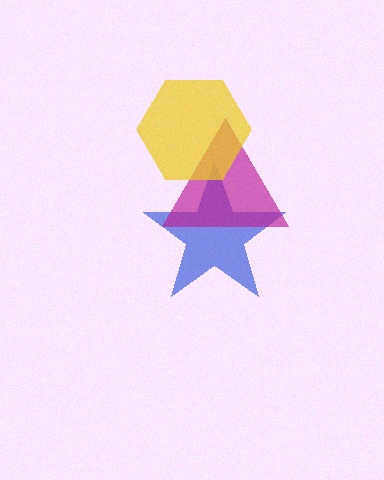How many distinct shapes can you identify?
There are 3 distinct shapes: a blue star, a magenta triangle, a yellow hexagon.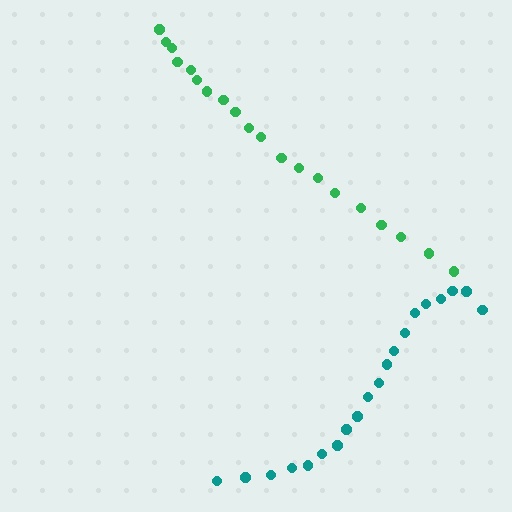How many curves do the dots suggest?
There are 2 distinct paths.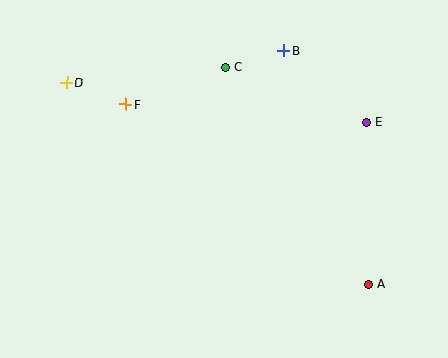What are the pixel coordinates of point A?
Point A is at (369, 284).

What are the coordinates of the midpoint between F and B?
The midpoint between F and B is at (205, 78).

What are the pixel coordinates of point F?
Point F is at (126, 104).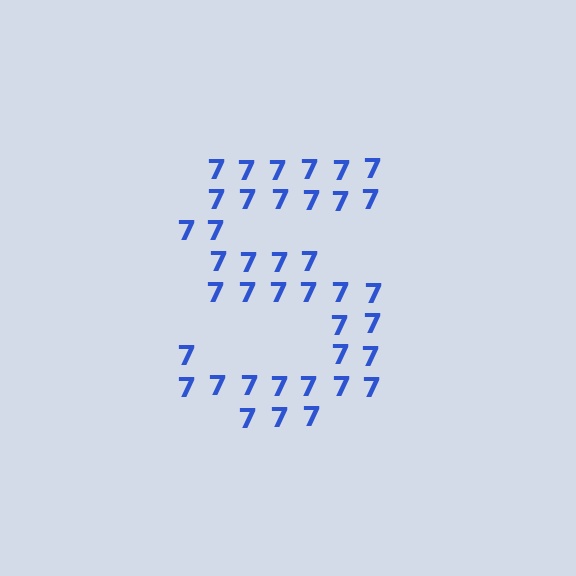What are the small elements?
The small elements are digit 7's.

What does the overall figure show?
The overall figure shows the letter S.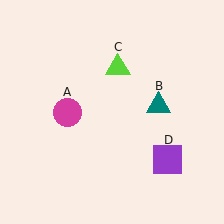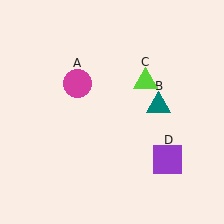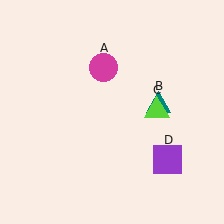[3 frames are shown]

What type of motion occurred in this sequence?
The magenta circle (object A), lime triangle (object C) rotated clockwise around the center of the scene.